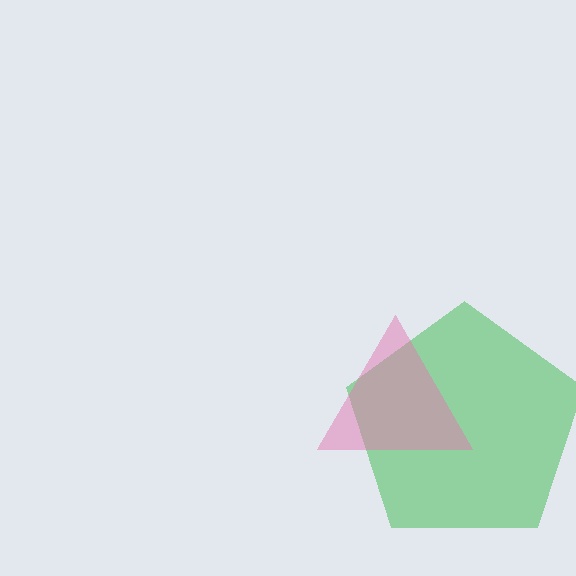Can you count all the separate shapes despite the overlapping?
Yes, there are 2 separate shapes.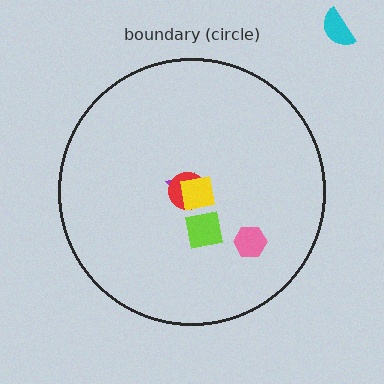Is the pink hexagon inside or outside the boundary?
Inside.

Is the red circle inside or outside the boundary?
Inside.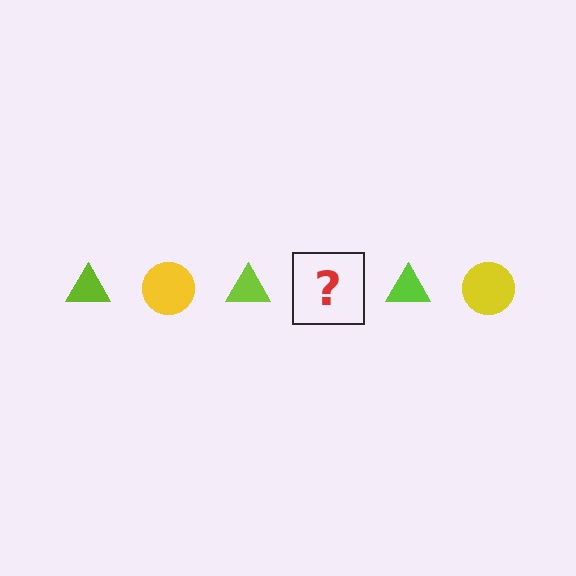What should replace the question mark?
The question mark should be replaced with a yellow circle.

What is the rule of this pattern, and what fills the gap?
The rule is that the pattern alternates between lime triangle and yellow circle. The gap should be filled with a yellow circle.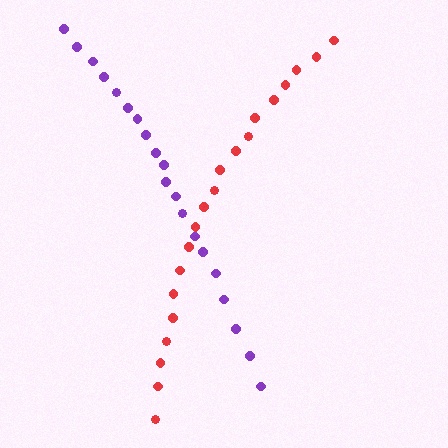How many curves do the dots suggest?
There are 2 distinct paths.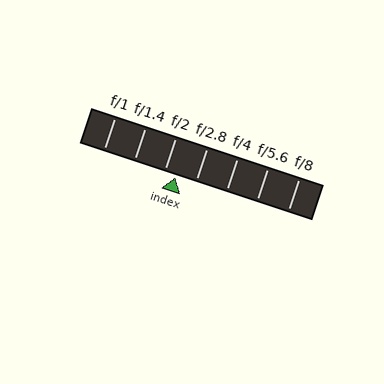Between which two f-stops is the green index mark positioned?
The index mark is between f/2 and f/2.8.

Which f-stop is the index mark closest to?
The index mark is closest to f/2.